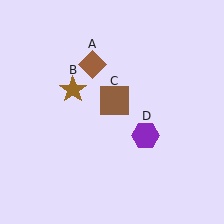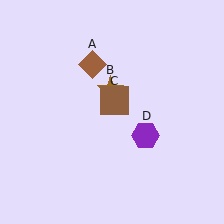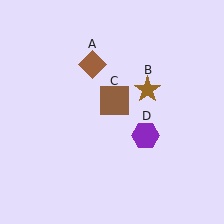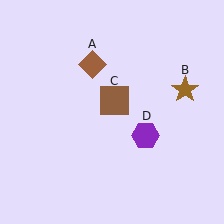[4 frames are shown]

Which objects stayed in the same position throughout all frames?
Brown diamond (object A) and brown square (object C) and purple hexagon (object D) remained stationary.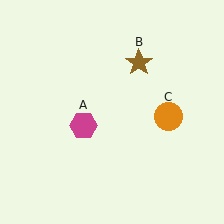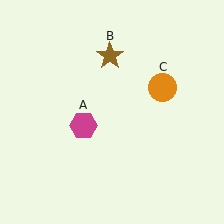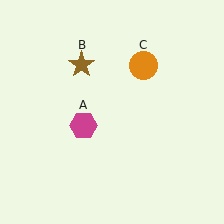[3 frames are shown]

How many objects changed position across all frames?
2 objects changed position: brown star (object B), orange circle (object C).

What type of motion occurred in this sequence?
The brown star (object B), orange circle (object C) rotated counterclockwise around the center of the scene.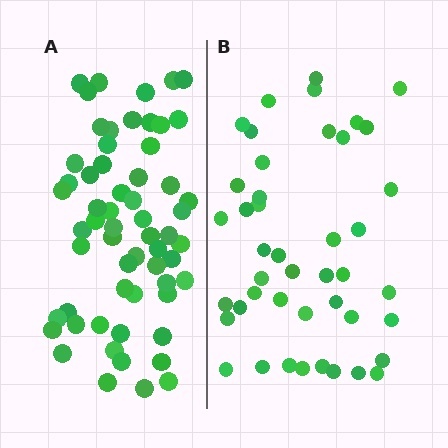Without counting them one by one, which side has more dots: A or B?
Region A (the left region) has more dots.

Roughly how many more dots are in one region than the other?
Region A has approximately 15 more dots than region B.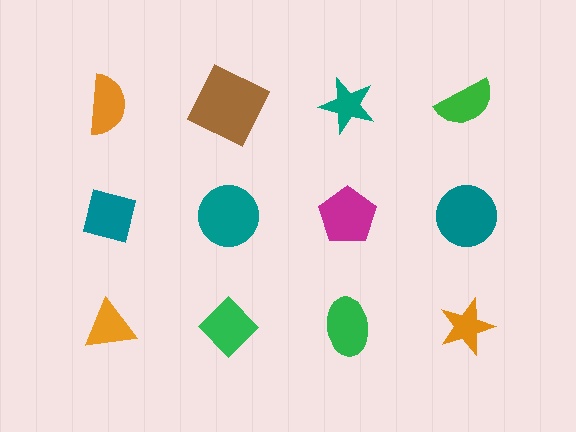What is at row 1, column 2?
A brown square.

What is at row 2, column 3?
A magenta pentagon.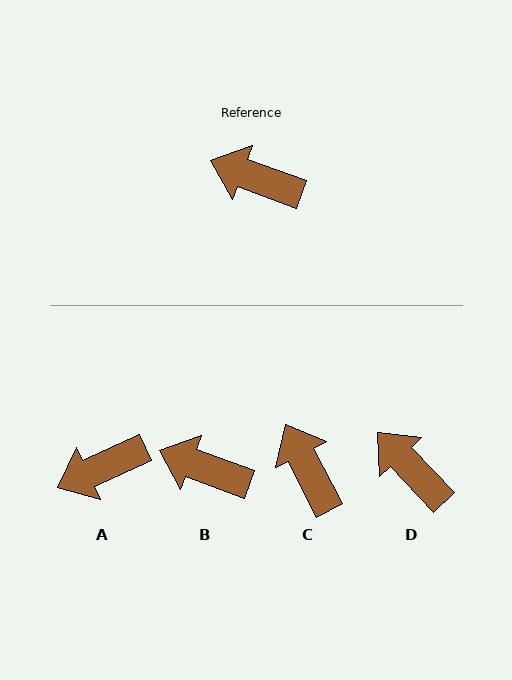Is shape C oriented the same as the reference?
No, it is off by about 43 degrees.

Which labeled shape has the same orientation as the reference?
B.